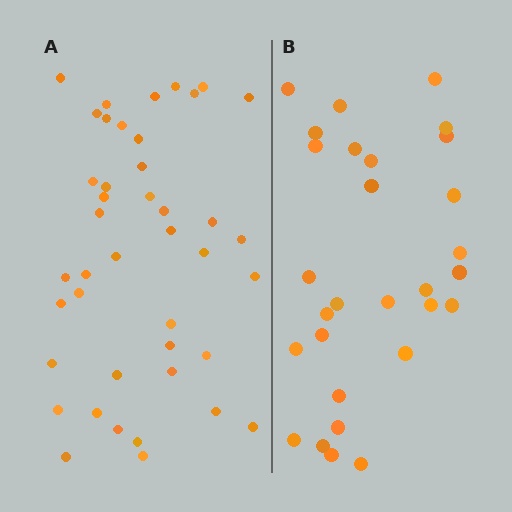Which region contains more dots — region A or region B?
Region A (the left region) has more dots.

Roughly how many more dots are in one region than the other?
Region A has approximately 15 more dots than region B.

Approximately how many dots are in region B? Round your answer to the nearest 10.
About 30 dots. (The exact count is 29, which rounds to 30.)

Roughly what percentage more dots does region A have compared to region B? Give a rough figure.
About 45% more.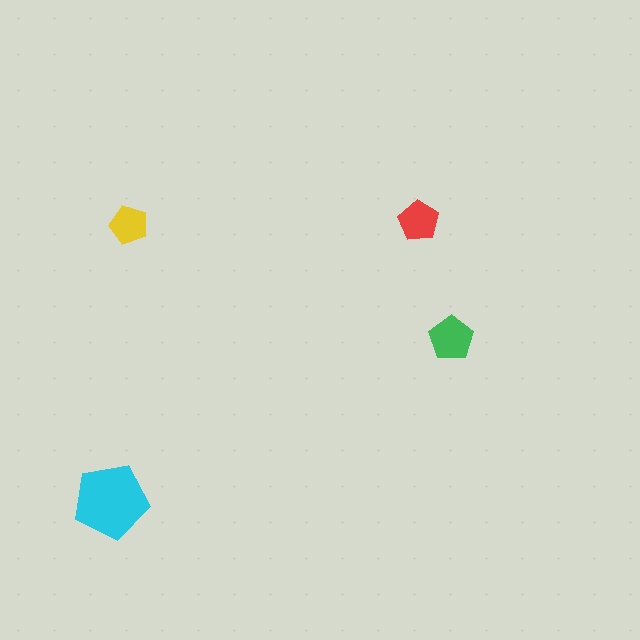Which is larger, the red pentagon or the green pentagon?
The green one.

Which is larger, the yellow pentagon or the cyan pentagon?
The cyan one.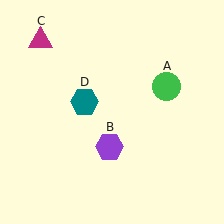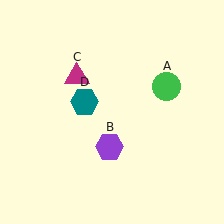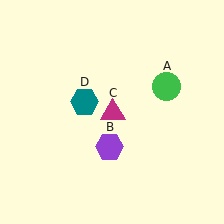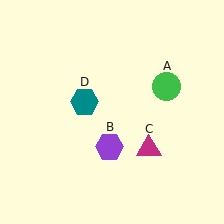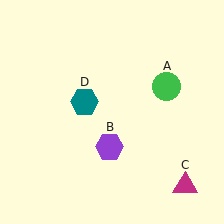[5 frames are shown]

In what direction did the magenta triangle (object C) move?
The magenta triangle (object C) moved down and to the right.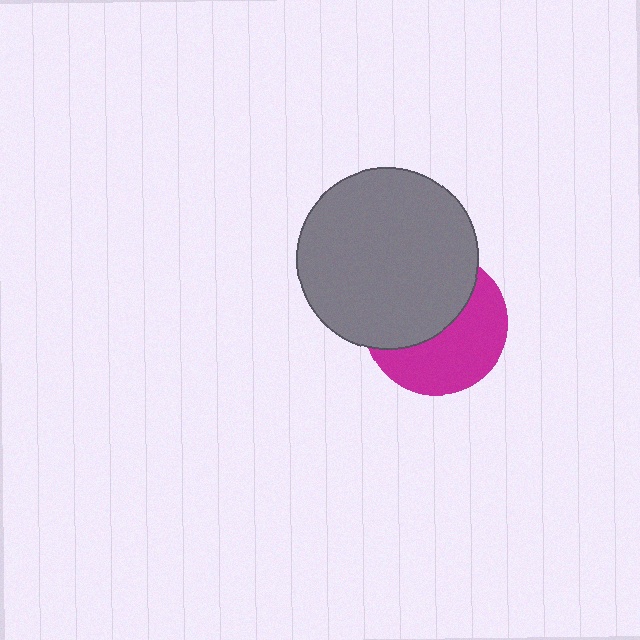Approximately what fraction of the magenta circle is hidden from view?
Roughly 50% of the magenta circle is hidden behind the gray circle.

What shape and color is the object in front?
The object in front is a gray circle.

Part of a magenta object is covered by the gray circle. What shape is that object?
It is a circle.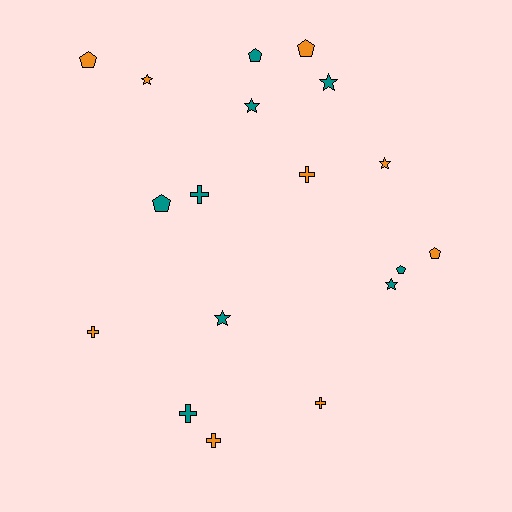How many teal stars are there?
There are 4 teal stars.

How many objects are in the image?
There are 18 objects.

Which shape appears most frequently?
Pentagon, with 6 objects.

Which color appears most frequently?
Teal, with 9 objects.